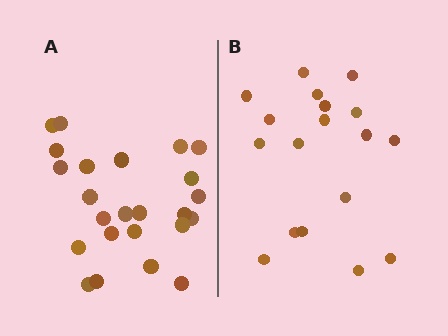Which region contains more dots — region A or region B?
Region A (the left region) has more dots.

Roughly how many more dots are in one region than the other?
Region A has about 6 more dots than region B.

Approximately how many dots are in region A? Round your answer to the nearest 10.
About 20 dots. (The exact count is 24, which rounds to 20.)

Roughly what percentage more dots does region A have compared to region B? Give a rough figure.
About 35% more.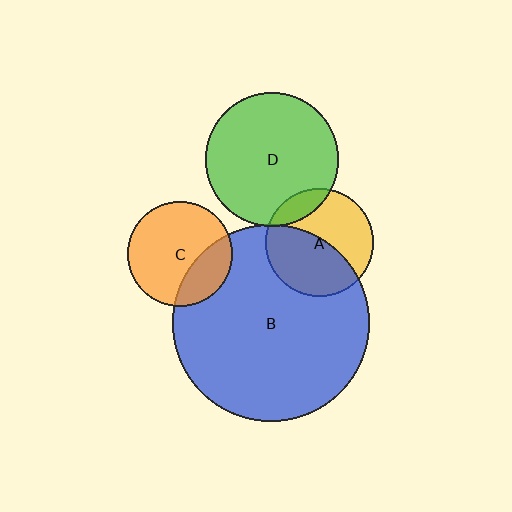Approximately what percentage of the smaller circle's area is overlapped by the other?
Approximately 25%.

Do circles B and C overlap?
Yes.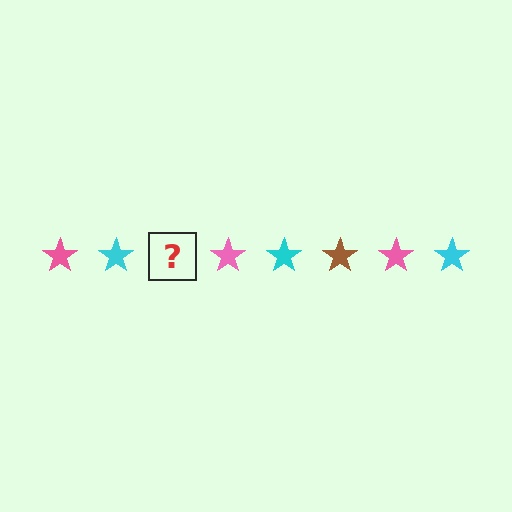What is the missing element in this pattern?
The missing element is a brown star.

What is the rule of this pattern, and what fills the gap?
The rule is that the pattern cycles through pink, cyan, brown stars. The gap should be filled with a brown star.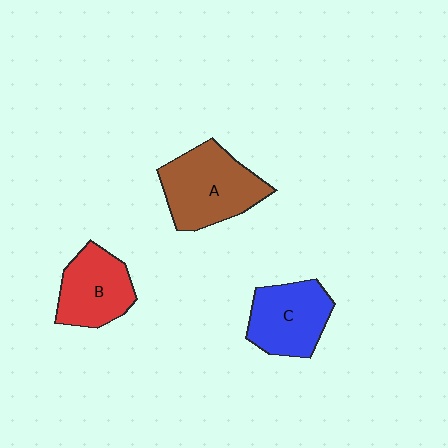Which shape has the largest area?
Shape A (brown).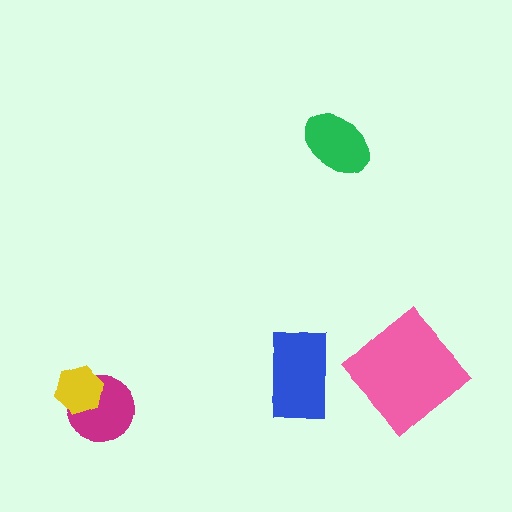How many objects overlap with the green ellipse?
0 objects overlap with the green ellipse.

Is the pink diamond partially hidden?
No, no other shape covers it.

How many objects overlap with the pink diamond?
0 objects overlap with the pink diamond.